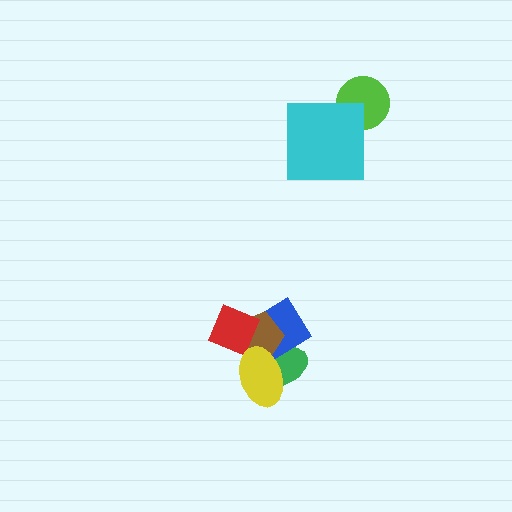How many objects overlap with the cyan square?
1 object overlaps with the cyan square.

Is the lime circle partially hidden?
Yes, it is partially covered by another shape.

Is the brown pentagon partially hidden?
Yes, it is partially covered by another shape.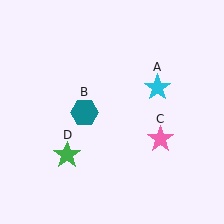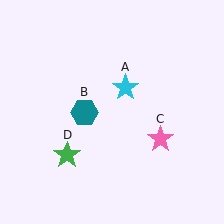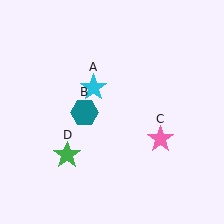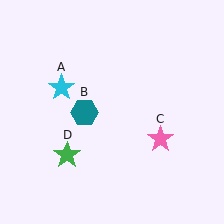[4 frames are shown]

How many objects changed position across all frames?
1 object changed position: cyan star (object A).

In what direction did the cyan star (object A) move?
The cyan star (object A) moved left.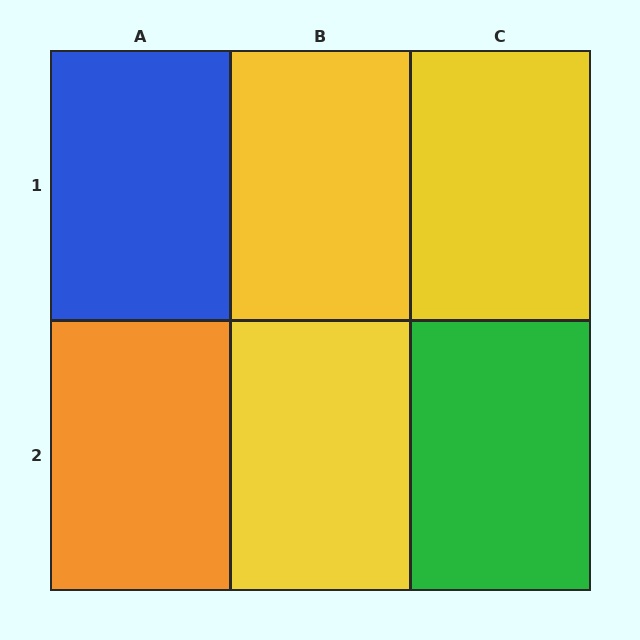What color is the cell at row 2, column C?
Green.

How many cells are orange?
1 cell is orange.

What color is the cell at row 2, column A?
Orange.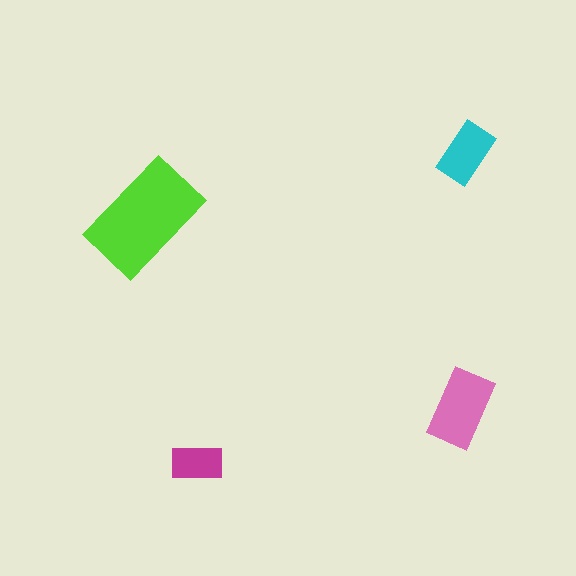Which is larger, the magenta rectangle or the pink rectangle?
The pink one.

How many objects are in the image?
There are 4 objects in the image.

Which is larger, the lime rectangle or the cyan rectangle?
The lime one.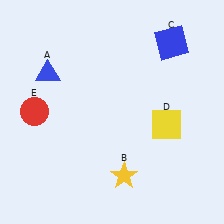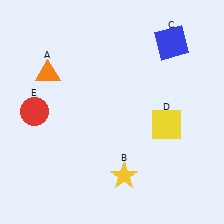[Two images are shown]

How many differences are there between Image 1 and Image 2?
There is 1 difference between the two images.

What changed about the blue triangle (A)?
In Image 1, A is blue. In Image 2, it changed to orange.